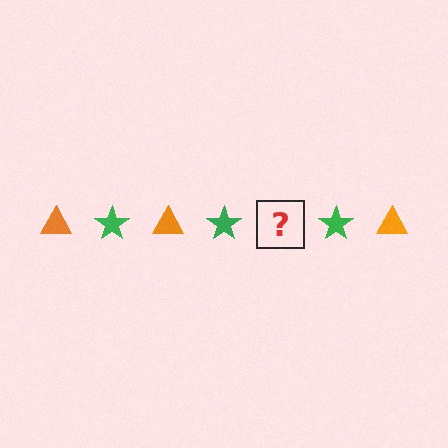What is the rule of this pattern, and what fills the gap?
The rule is that the pattern alternates between orange triangle and green star. The gap should be filled with an orange triangle.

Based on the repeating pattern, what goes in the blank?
The blank should be an orange triangle.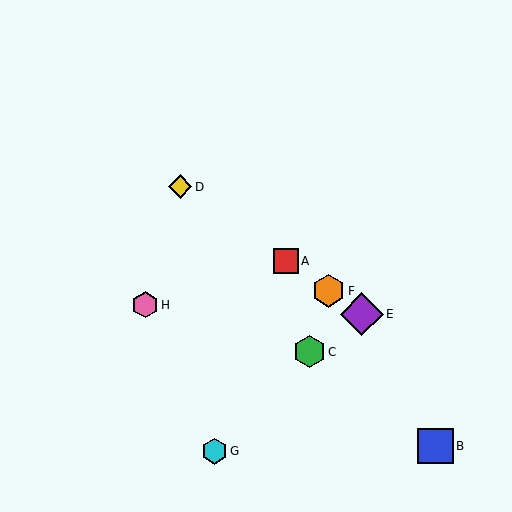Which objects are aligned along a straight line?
Objects A, D, E, F are aligned along a straight line.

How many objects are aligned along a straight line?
4 objects (A, D, E, F) are aligned along a straight line.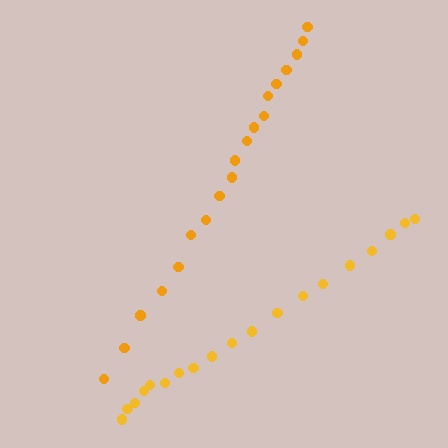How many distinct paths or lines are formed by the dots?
There are 2 distinct paths.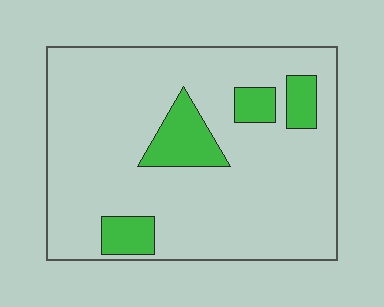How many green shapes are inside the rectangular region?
4.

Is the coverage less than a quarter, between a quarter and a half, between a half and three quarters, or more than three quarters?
Less than a quarter.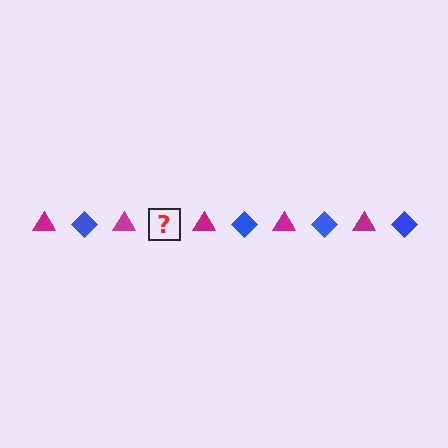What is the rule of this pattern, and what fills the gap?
The rule is that the pattern alternates between magenta triangle and blue diamond. The gap should be filled with a blue diamond.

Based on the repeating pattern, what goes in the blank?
The blank should be a blue diamond.